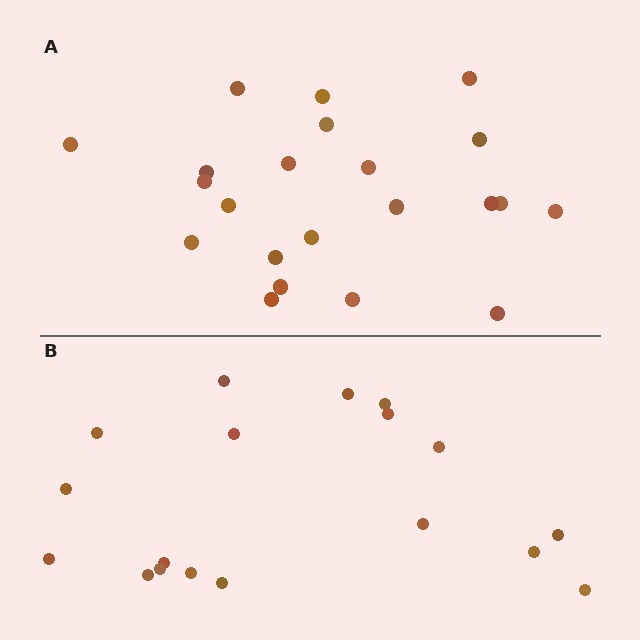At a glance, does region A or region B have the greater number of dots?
Region A (the top region) has more dots.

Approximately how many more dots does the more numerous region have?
Region A has about 4 more dots than region B.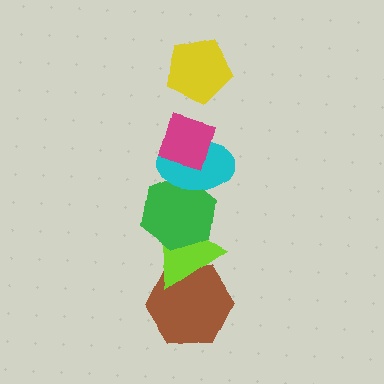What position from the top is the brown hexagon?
The brown hexagon is 6th from the top.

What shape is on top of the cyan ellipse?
The magenta diamond is on top of the cyan ellipse.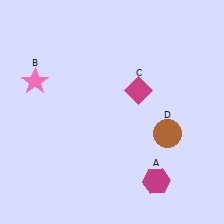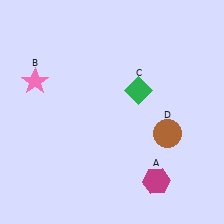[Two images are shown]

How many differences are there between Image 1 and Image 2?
There is 1 difference between the two images.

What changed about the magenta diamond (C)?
In Image 1, C is magenta. In Image 2, it changed to green.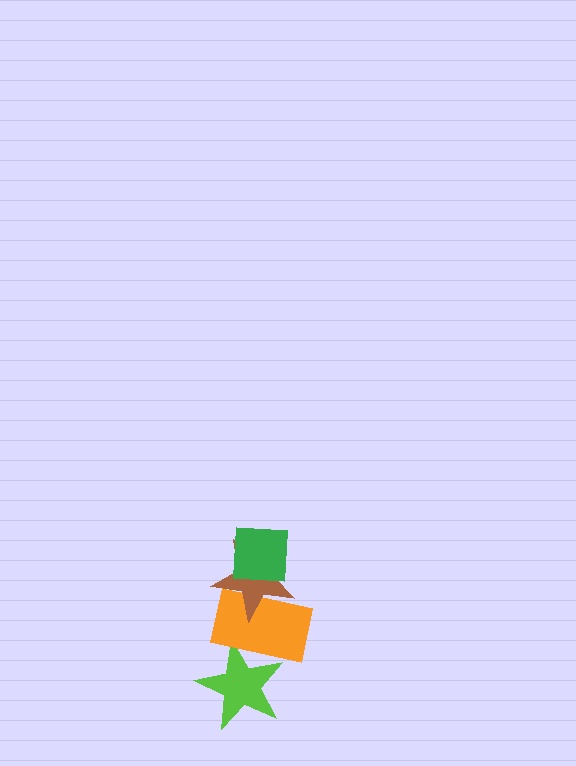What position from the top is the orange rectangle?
The orange rectangle is 3rd from the top.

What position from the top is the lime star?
The lime star is 4th from the top.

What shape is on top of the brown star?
The green square is on top of the brown star.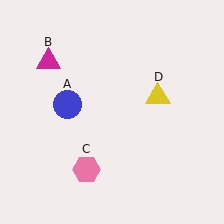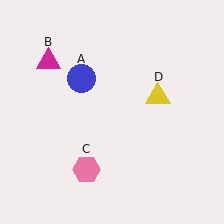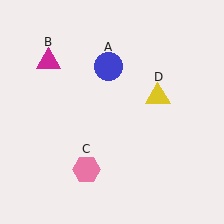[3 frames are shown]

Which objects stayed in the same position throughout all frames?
Magenta triangle (object B) and pink hexagon (object C) and yellow triangle (object D) remained stationary.